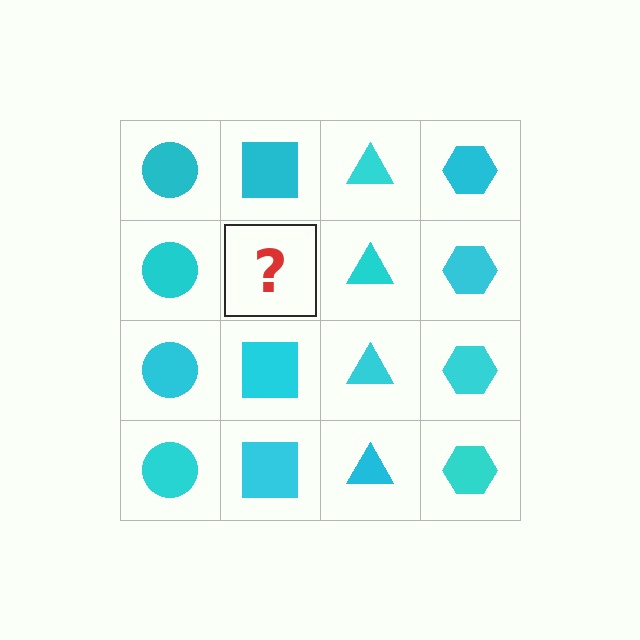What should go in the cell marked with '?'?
The missing cell should contain a cyan square.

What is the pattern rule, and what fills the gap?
The rule is that each column has a consistent shape. The gap should be filled with a cyan square.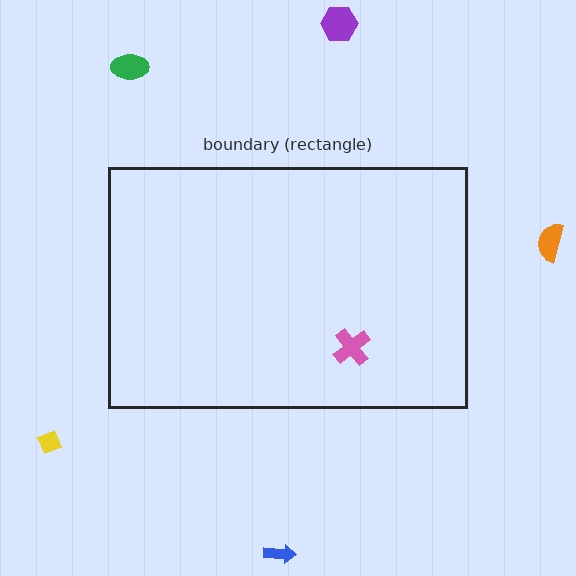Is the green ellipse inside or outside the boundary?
Outside.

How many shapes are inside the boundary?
1 inside, 5 outside.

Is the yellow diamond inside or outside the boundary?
Outside.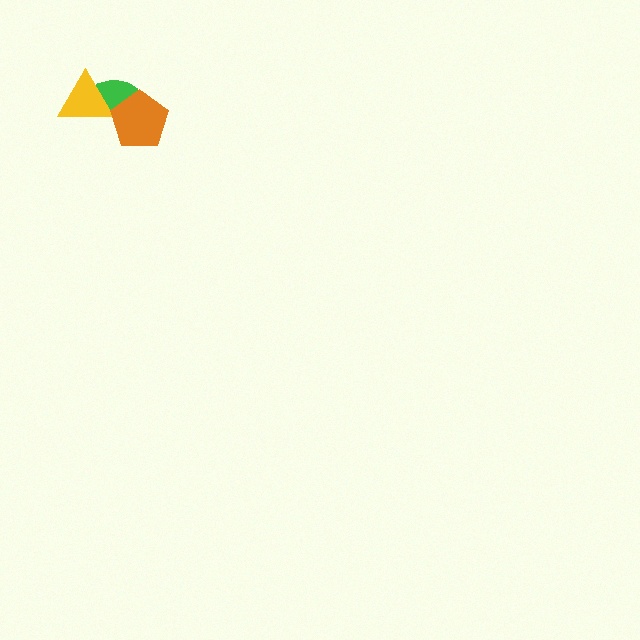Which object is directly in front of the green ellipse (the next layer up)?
The yellow triangle is directly in front of the green ellipse.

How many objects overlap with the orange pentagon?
1 object overlaps with the orange pentagon.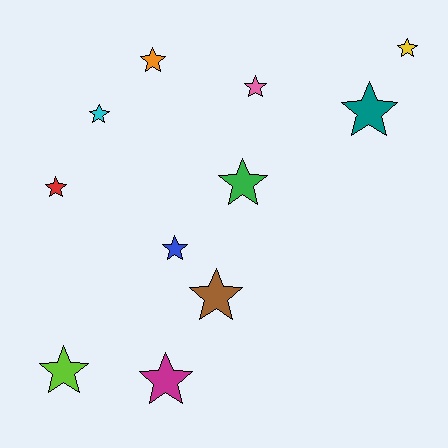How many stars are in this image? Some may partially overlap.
There are 11 stars.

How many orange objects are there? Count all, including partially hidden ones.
There is 1 orange object.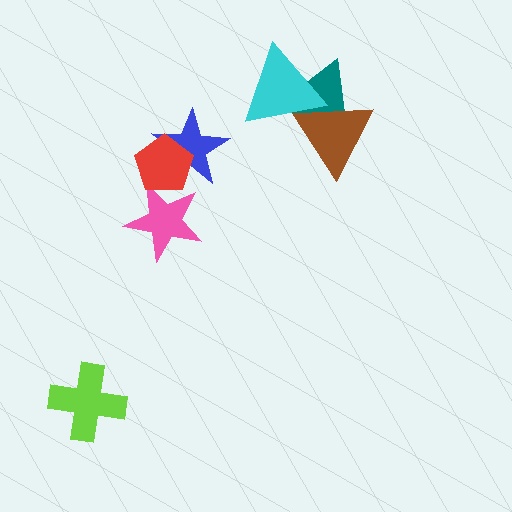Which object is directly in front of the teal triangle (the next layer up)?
The cyan triangle is directly in front of the teal triangle.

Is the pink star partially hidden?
Yes, it is partially covered by another shape.